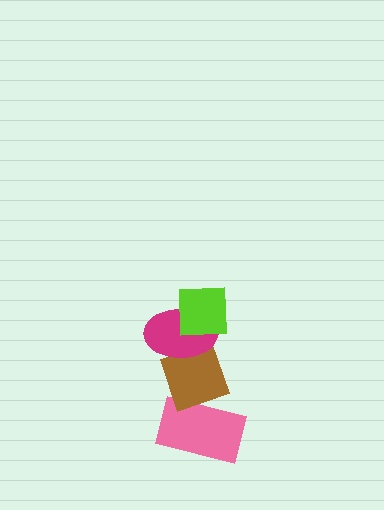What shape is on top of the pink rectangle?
The brown diamond is on top of the pink rectangle.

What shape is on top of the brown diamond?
The magenta ellipse is on top of the brown diamond.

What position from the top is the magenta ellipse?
The magenta ellipse is 2nd from the top.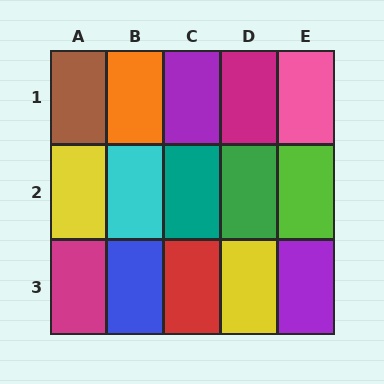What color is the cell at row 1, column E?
Pink.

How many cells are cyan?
1 cell is cyan.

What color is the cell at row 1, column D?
Magenta.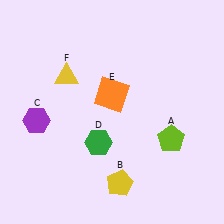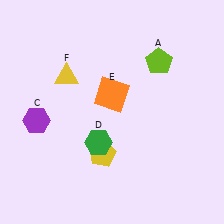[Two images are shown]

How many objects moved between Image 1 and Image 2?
2 objects moved between the two images.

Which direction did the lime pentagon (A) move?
The lime pentagon (A) moved up.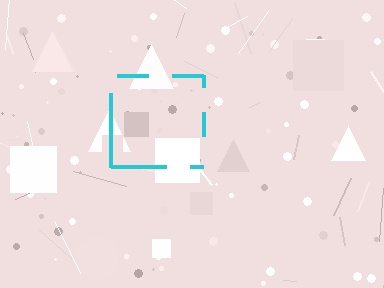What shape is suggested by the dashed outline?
The dashed outline suggests a square.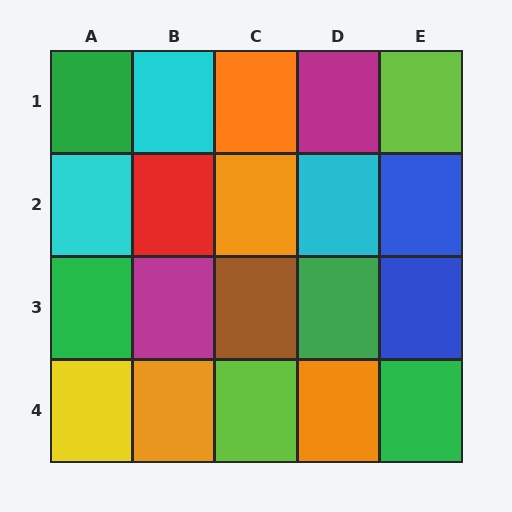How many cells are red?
1 cell is red.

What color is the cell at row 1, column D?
Magenta.